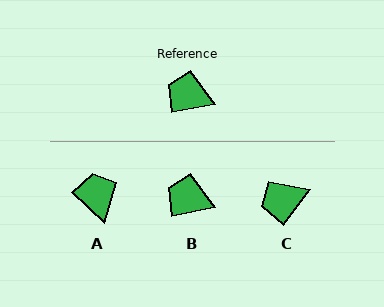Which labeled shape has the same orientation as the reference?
B.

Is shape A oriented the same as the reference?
No, it is off by about 54 degrees.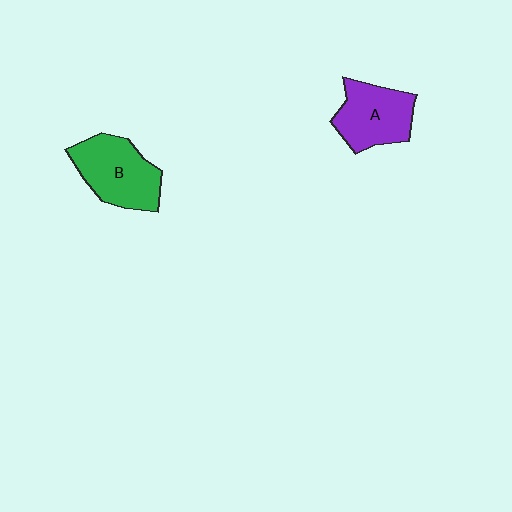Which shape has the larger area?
Shape B (green).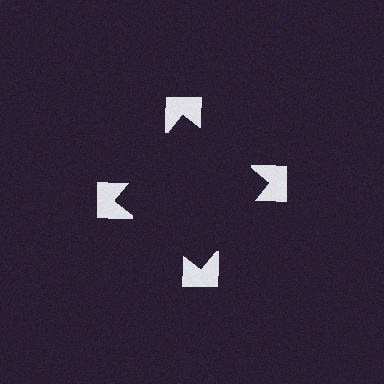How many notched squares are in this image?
There are 4 — one at each vertex of the illusory square.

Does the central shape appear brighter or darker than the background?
It typically appears slightly darker than the background, even though no actual brightness change is drawn.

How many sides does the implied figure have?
4 sides.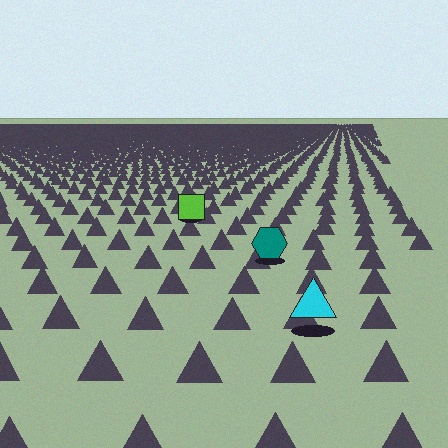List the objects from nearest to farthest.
From nearest to farthest: the cyan triangle, the teal hexagon, the lime square.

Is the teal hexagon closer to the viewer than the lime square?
Yes. The teal hexagon is closer — you can tell from the texture gradient: the ground texture is coarser near it.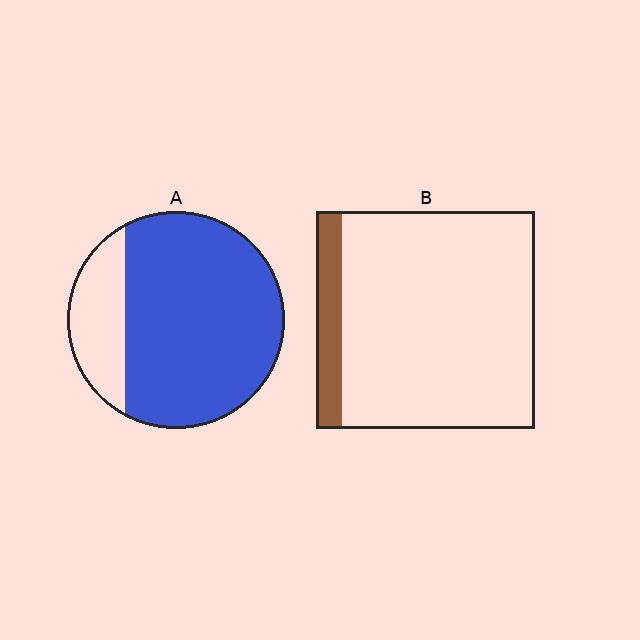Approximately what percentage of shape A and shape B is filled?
A is approximately 80% and B is approximately 10%.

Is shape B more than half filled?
No.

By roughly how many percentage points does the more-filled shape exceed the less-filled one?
By roughly 65 percentage points (A over B).